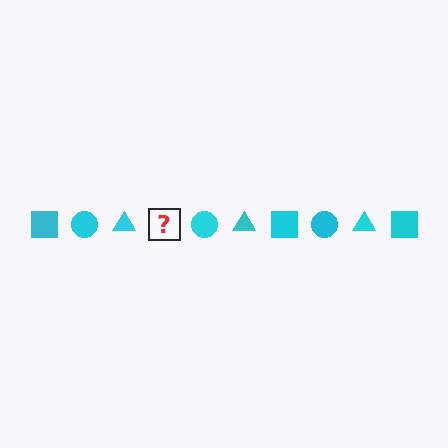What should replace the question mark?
The question mark should be replaced with a cyan square.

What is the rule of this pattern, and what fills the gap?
The rule is that the pattern cycles through square, circle, triangle shapes in cyan. The gap should be filled with a cyan square.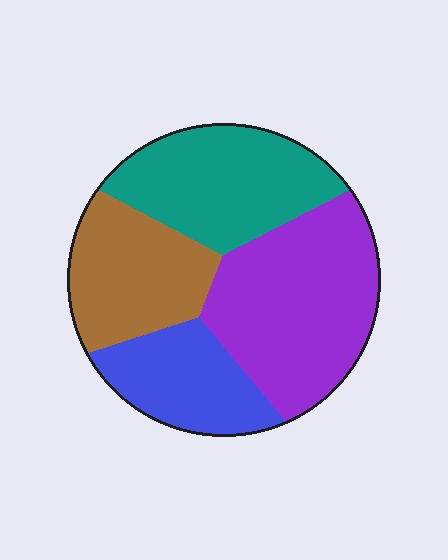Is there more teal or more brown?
Teal.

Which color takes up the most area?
Purple, at roughly 35%.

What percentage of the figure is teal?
Teal covers 26% of the figure.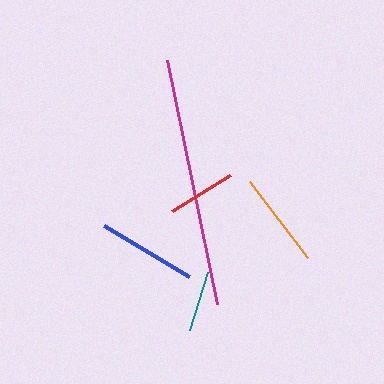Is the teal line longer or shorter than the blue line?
The blue line is longer than the teal line.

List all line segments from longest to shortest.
From longest to shortest: magenta, blue, orange, red, teal.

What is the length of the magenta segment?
The magenta segment is approximately 249 pixels long.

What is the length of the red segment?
The red segment is approximately 68 pixels long.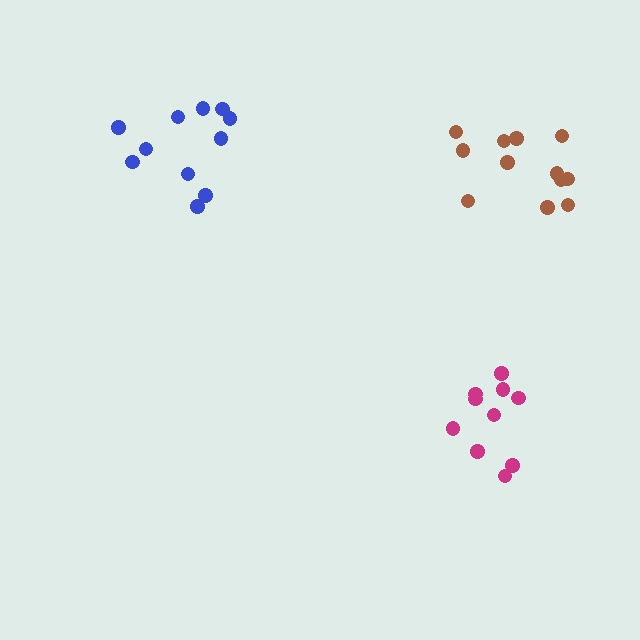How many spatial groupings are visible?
There are 3 spatial groupings.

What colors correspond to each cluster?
The clusters are colored: magenta, brown, blue.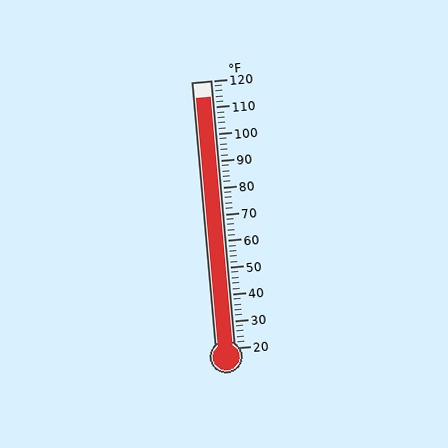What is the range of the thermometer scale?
The thermometer scale ranges from 20°F to 120°F.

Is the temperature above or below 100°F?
The temperature is above 100°F.